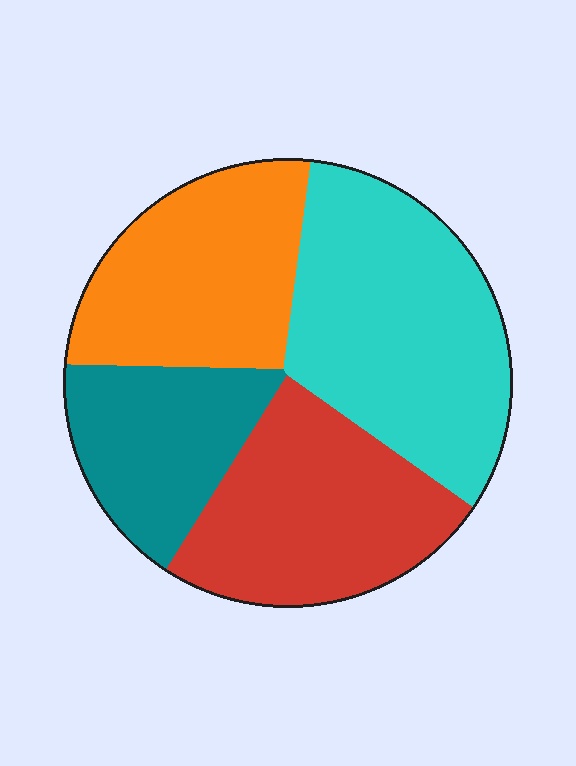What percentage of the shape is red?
Red covers about 25% of the shape.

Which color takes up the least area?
Teal, at roughly 20%.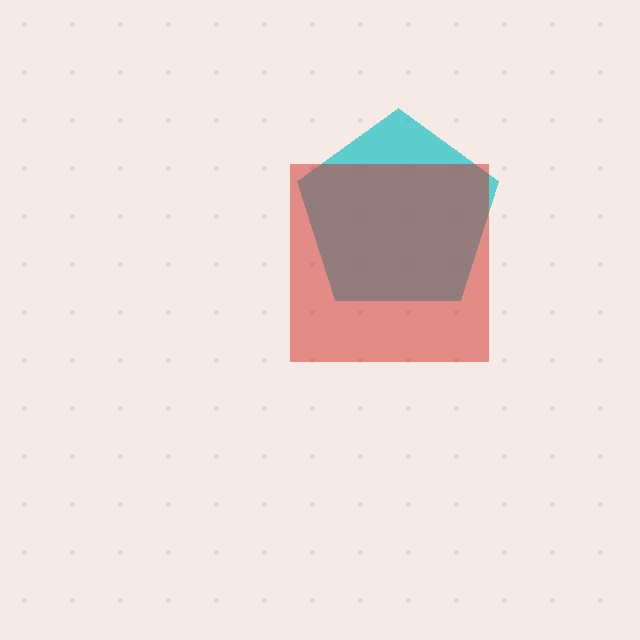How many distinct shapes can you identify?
There are 2 distinct shapes: a cyan pentagon, a red square.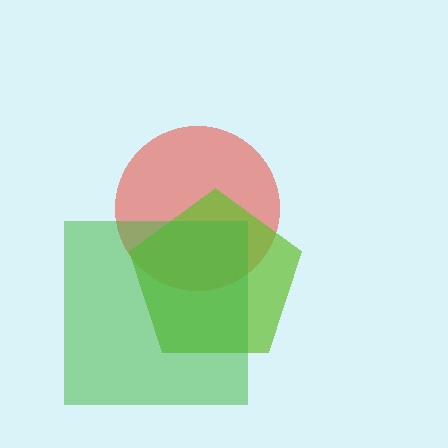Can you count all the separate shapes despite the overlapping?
Yes, there are 3 separate shapes.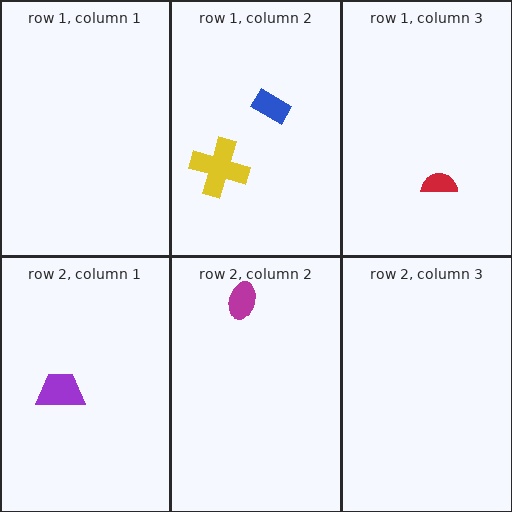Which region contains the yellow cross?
The row 1, column 2 region.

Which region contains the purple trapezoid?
The row 2, column 1 region.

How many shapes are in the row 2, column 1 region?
1.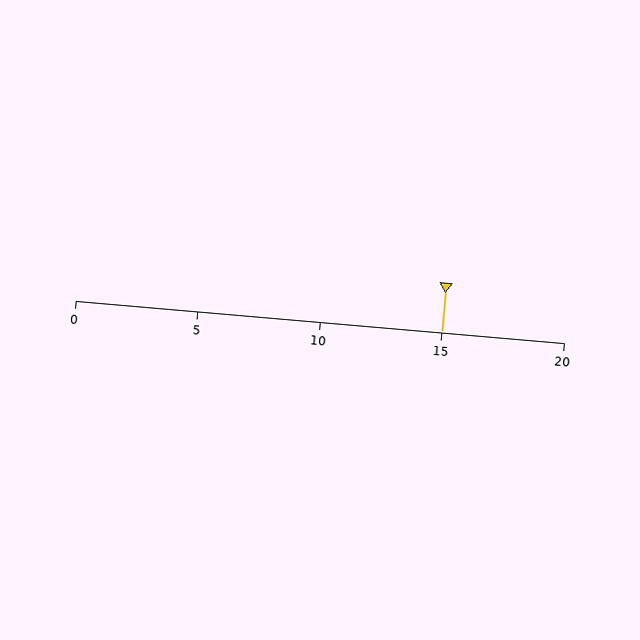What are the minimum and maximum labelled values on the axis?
The axis runs from 0 to 20.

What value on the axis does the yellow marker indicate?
The marker indicates approximately 15.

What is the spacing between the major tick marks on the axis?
The major ticks are spaced 5 apart.